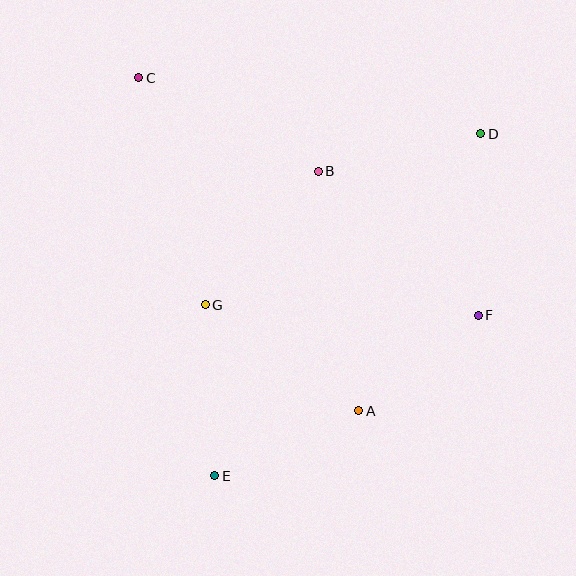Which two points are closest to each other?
Points A and F are closest to each other.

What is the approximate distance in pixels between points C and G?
The distance between C and G is approximately 237 pixels.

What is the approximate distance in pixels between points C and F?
The distance between C and F is approximately 414 pixels.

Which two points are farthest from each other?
Points D and E are farthest from each other.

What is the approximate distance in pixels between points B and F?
The distance between B and F is approximately 215 pixels.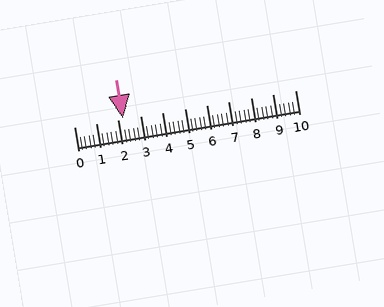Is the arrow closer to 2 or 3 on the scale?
The arrow is closer to 2.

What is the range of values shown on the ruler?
The ruler shows values from 0 to 10.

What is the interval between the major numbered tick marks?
The major tick marks are spaced 1 units apart.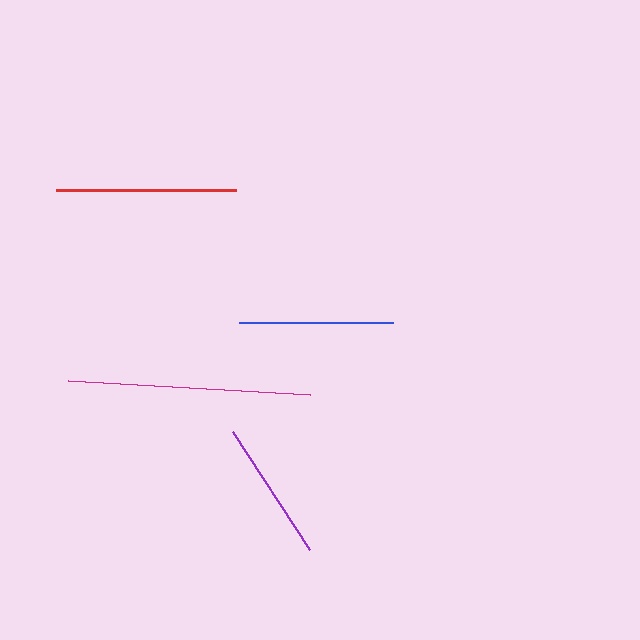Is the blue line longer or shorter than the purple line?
The blue line is longer than the purple line.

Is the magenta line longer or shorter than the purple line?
The magenta line is longer than the purple line.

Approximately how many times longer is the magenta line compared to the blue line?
The magenta line is approximately 1.6 times the length of the blue line.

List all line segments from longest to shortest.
From longest to shortest: magenta, red, blue, purple.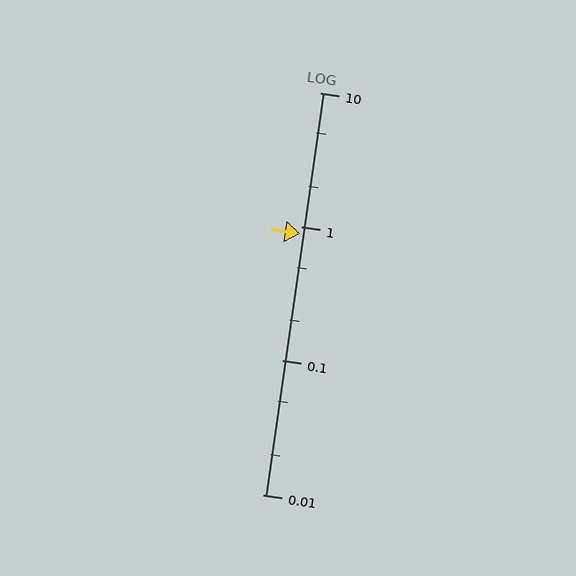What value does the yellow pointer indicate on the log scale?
The pointer indicates approximately 0.89.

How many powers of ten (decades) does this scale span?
The scale spans 3 decades, from 0.01 to 10.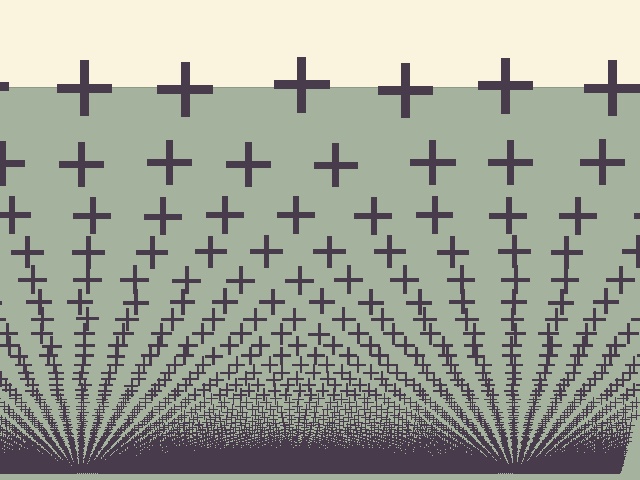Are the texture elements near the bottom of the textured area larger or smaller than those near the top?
Smaller. The gradient is inverted — elements near the bottom are smaller and denser.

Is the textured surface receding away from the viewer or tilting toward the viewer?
The surface appears to tilt toward the viewer. Texture elements get larger and sparser toward the top.